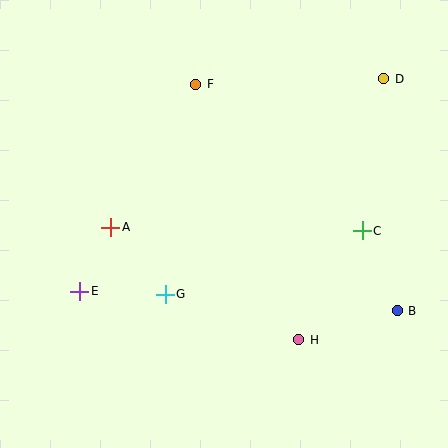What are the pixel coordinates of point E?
Point E is at (80, 291).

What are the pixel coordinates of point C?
Point C is at (362, 231).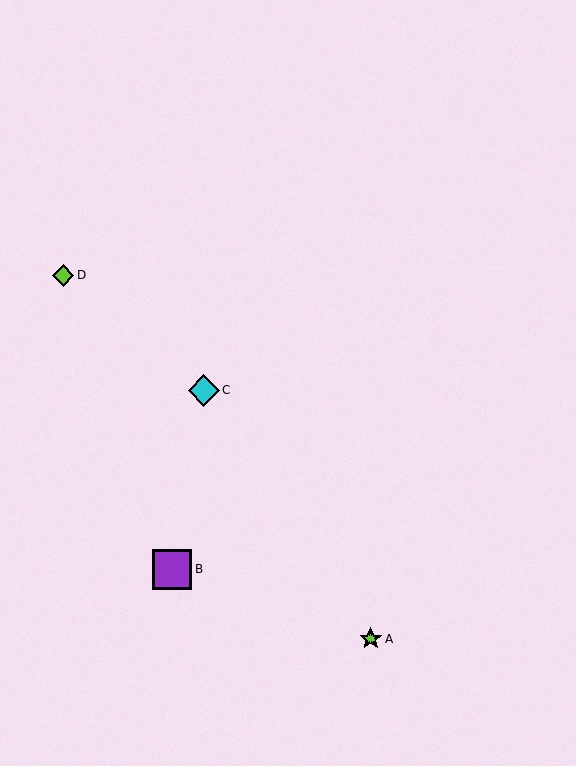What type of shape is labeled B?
Shape B is a purple square.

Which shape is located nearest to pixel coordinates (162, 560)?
The purple square (labeled B) at (172, 569) is nearest to that location.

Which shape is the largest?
The purple square (labeled B) is the largest.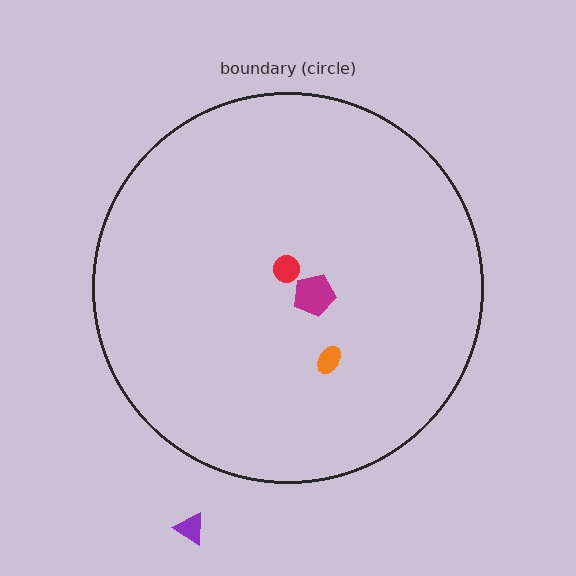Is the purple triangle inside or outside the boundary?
Outside.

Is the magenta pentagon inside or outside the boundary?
Inside.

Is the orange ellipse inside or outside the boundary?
Inside.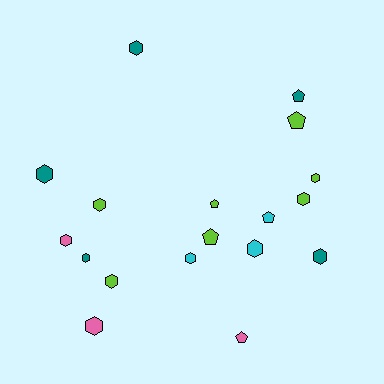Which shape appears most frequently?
Hexagon, with 12 objects.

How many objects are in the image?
There are 18 objects.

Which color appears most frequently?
Lime, with 7 objects.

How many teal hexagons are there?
There are 4 teal hexagons.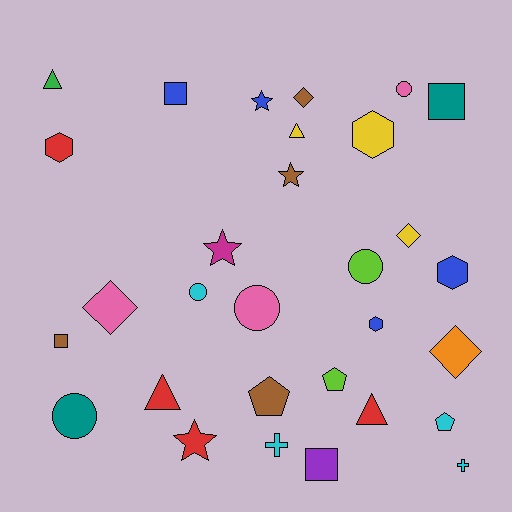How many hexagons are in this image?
There are 4 hexagons.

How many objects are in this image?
There are 30 objects.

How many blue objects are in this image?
There are 4 blue objects.